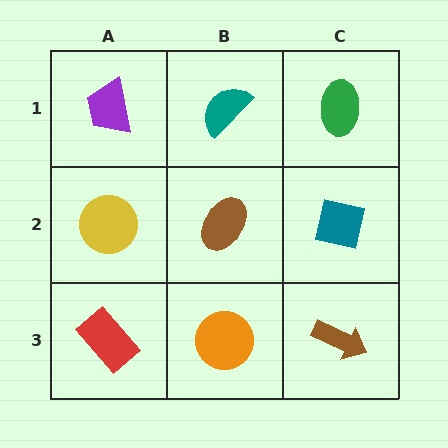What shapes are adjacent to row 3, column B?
A brown ellipse (row 2, column B), a red rectangle (row 3, column A), a brown arrow (row 3, column C).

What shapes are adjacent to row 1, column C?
A teal square (row 2, column C), a teal semicircle (row 1, column B).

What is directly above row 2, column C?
A green ellipse.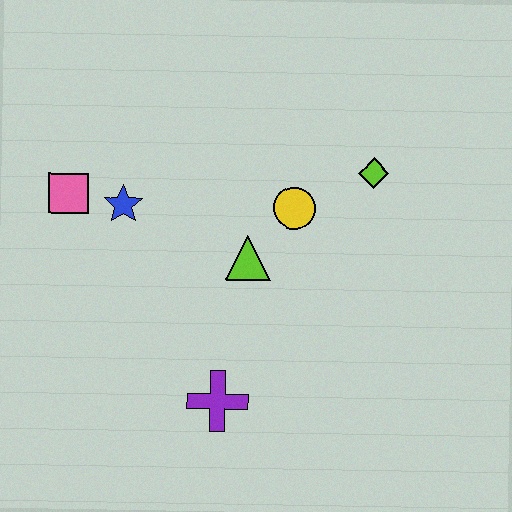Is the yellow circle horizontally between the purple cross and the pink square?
No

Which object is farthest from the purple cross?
The lime diamond is farthest from the purple cross.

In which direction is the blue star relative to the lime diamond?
The blue star is to the left of the lime diamond.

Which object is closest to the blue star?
The pink square is closest to the blue star.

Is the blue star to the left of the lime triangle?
Yes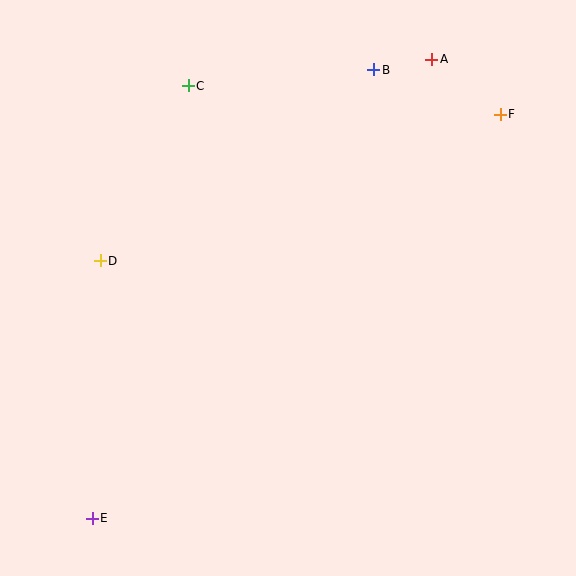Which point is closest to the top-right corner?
Point F is closest to the top-right corner.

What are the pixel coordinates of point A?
Point A is at (432, 59).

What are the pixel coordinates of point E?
Point E is at (92, 518).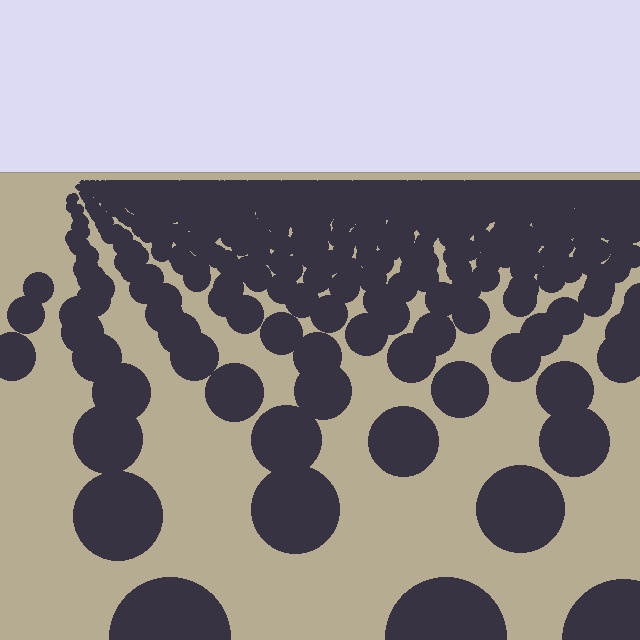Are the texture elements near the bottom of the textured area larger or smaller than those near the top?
Larger. Near the bottom, elements are closer to the viewer and appear at a bigger on-screen size.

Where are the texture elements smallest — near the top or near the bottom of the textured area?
Near the top.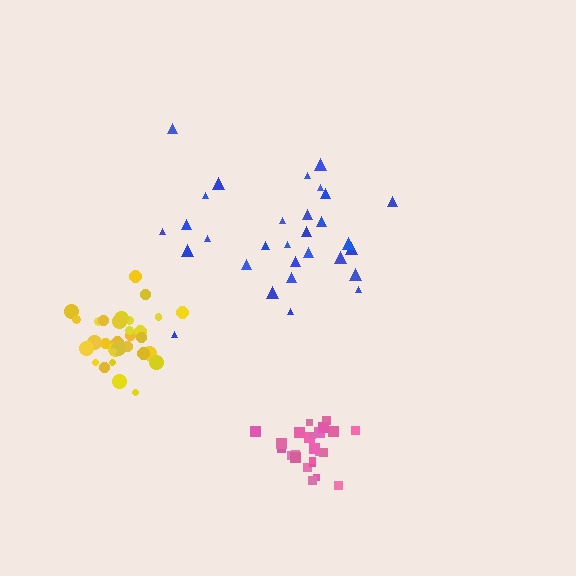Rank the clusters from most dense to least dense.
pink, yellow, blue.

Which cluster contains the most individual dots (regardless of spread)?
Yellow (32).